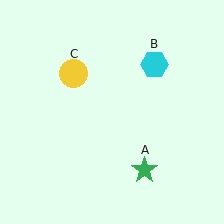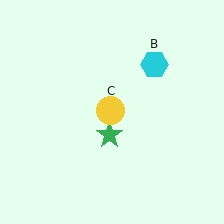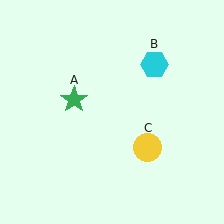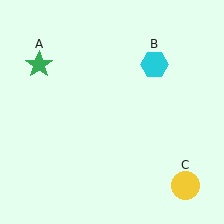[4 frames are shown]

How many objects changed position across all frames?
2 objects changed position: green star (object A), yellow circle (object C).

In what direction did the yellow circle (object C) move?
The yellow circle (object C) moved down and to the right.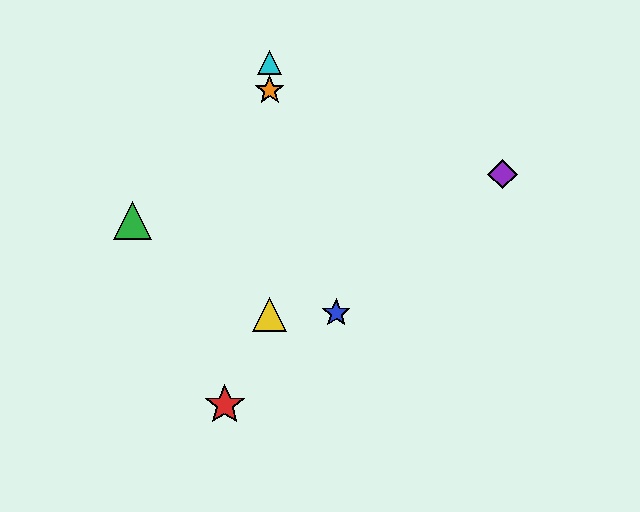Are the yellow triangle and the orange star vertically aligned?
Yes, both are at x≈270.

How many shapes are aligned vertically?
3 shapes (the yellow triangle, the orange star, the cyan triangle) are aligned vertically.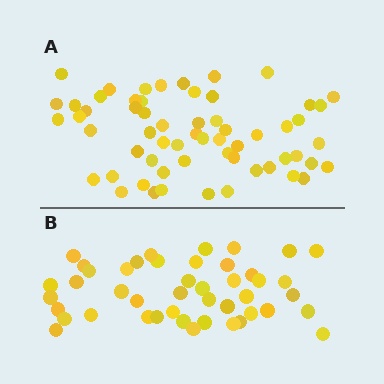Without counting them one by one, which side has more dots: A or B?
Region A (the top region) has more dots.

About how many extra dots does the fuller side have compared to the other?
Region A has approximately 15 more dots than region B.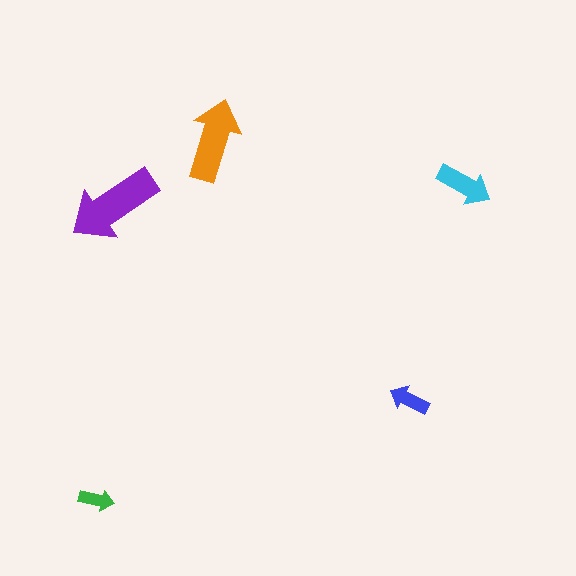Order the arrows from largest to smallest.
the purple one, the orange one, the cyan one, the blue one, the green one.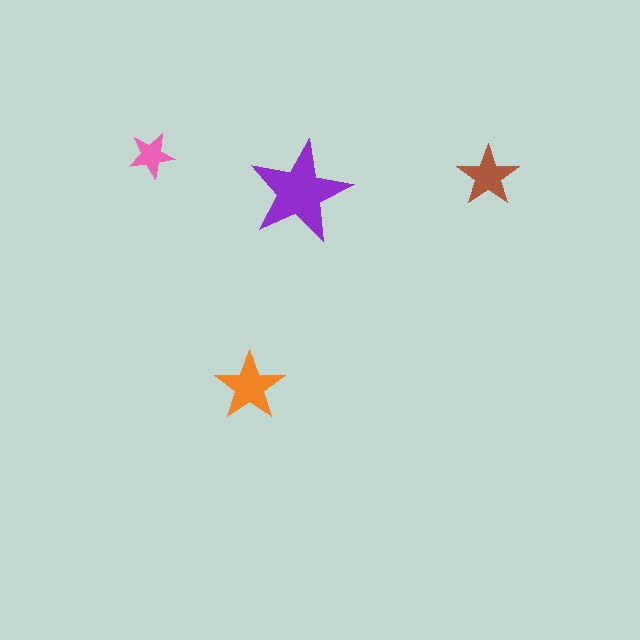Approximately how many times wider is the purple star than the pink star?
About 2 times wider.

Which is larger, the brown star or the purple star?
The purple one.